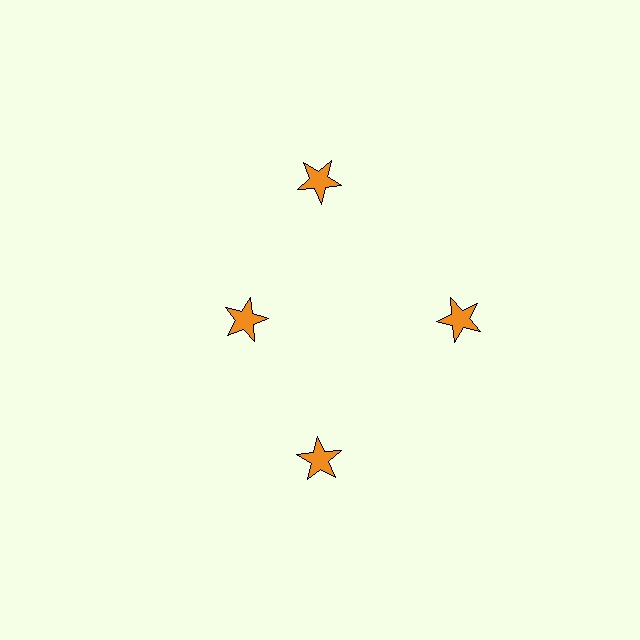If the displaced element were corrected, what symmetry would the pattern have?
It would have 4-fold rotational symmetry — the pattern would map onto itself every 90 degrees.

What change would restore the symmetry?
The symmetry would be restored by moving it outward, back onto the ring so that all 4 stars sit at equal angles and equal distance from the center.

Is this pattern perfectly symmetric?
No. The 4 orange stars are arranged in a ring, but one element near the 9 o'clock position is pulled inward toward the center, breaking the 4-fold rotational symmetry.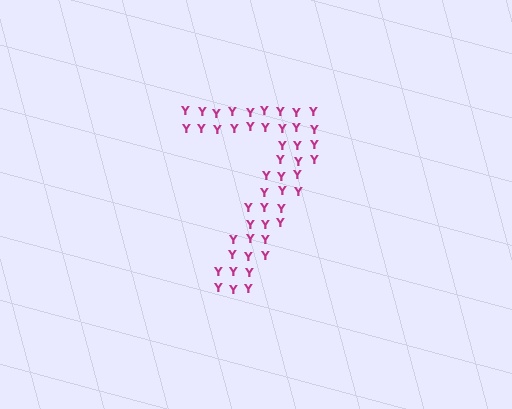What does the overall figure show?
The overall figure shows the digit 7.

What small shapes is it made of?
It is made of small letter Y's.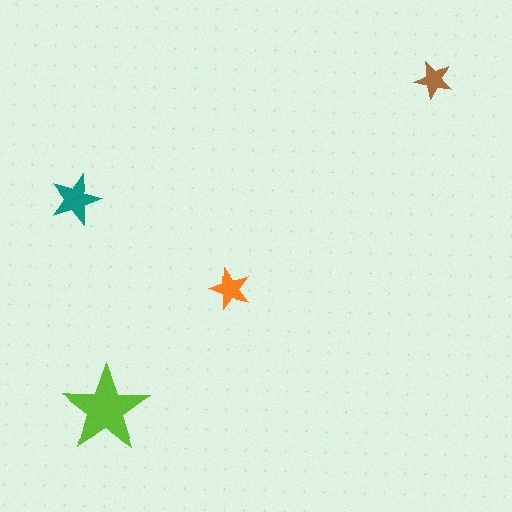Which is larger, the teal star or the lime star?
The lime one.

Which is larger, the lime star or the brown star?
The lime one.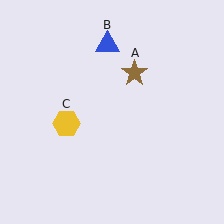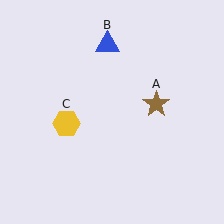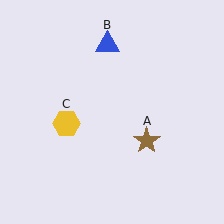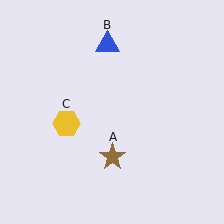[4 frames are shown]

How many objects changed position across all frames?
1 object changed position: brown star (object A).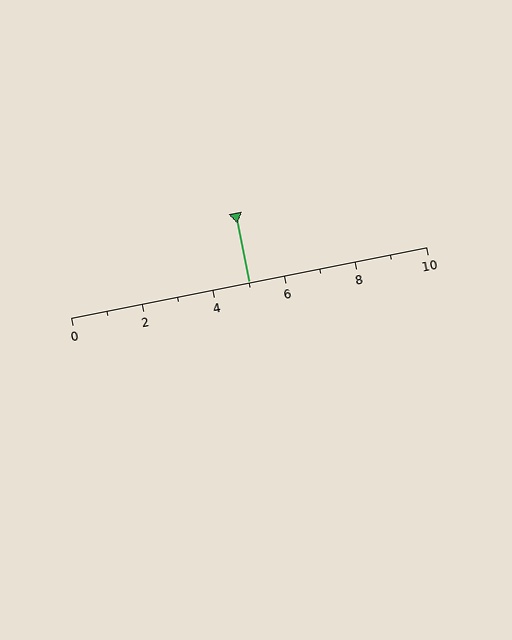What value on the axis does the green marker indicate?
The marker indicates approximately 5.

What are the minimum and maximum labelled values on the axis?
The axis runs from 0 to 10.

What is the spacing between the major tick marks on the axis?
The major ticks are spaced 2 apart.